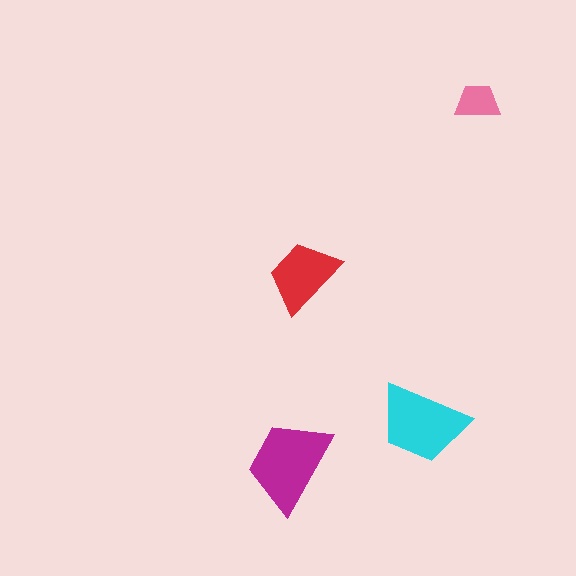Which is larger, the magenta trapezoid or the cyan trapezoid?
The magenta one.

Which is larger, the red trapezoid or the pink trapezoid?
The red one.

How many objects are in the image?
There are 4 objects in the image.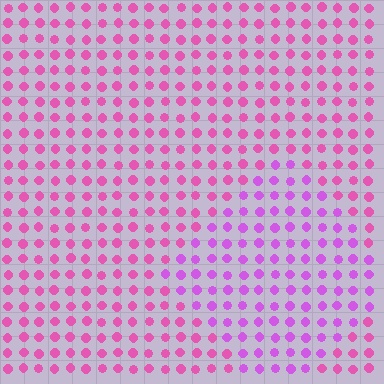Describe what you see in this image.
The image is filled with small pink elements in a uniform arrangement. A diamond-shaped region is visible where the elements are tinted to a slightly different hue, forming a subtle color boundary.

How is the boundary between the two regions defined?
The boundary is defined purely by a slight shift in hue (about 29 degrees). Spacing, size, and orientation are identical on both sides.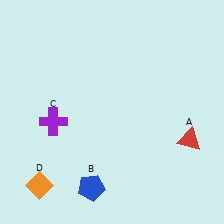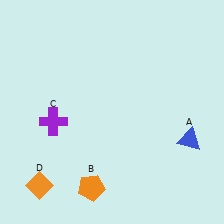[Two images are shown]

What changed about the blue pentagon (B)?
In Image 1, B is blue. In Image 2, it changed to orange.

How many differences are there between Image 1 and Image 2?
There are 2 differences between the two images.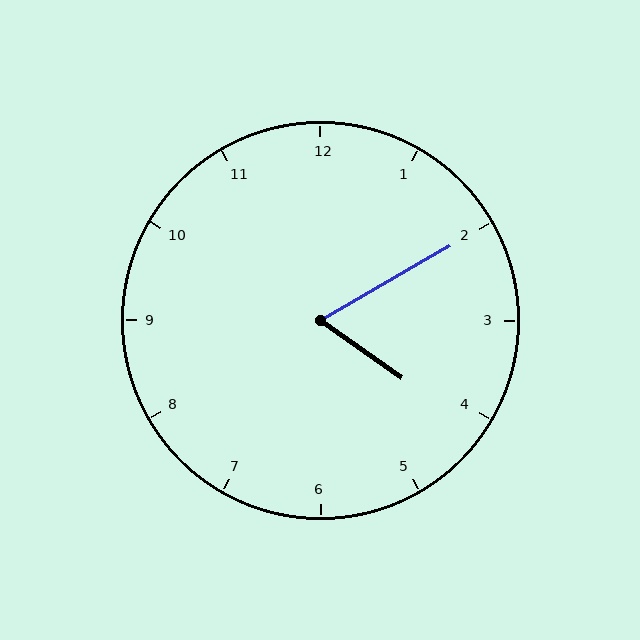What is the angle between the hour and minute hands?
Approximately 65 degrees.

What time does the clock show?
4:10.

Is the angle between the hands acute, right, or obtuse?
It is acute.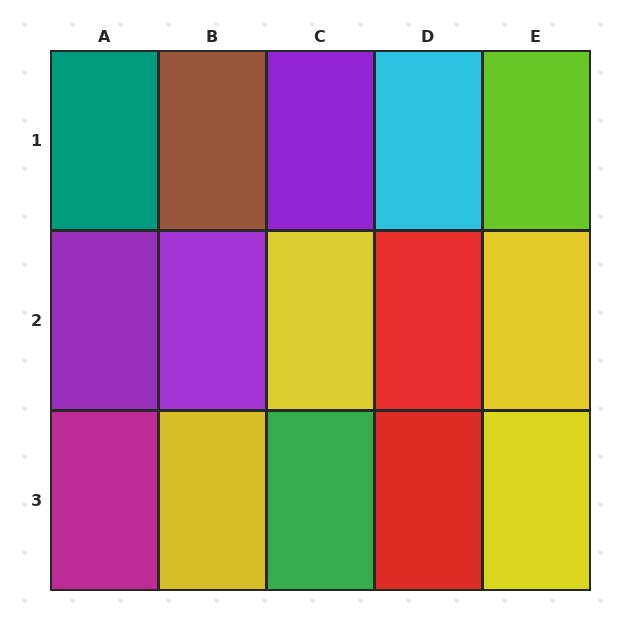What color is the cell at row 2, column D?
Red.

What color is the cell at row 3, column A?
Magenta.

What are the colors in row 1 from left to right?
Teal, brown, purple, cyan, lime.